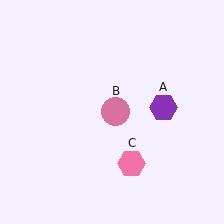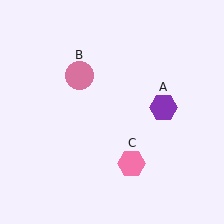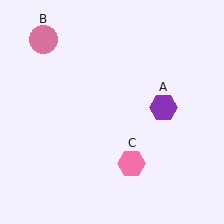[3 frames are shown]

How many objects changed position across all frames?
1 object changed position: pink circle (object B).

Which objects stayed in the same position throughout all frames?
Purple hexagon (object A) and pink hexagon (object C) remained stationary.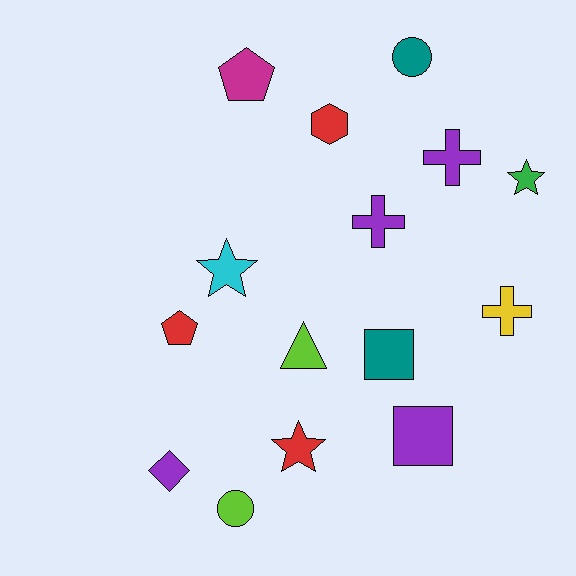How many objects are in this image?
There are 15 objects.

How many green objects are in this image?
There is 1 green object.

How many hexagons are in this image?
There is 1 hexagon.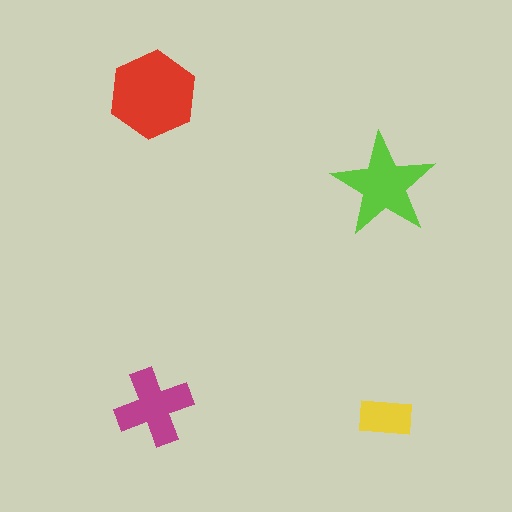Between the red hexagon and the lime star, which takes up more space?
The red hexagon.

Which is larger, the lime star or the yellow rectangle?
The lime star.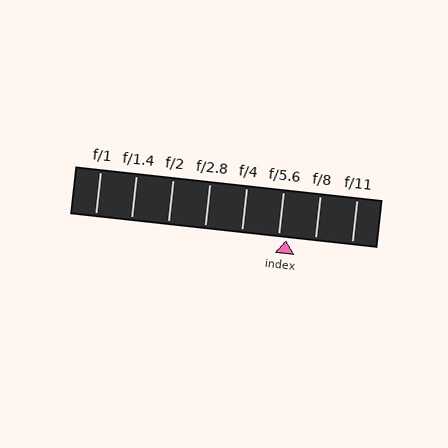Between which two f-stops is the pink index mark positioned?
The index mark is between f/5.6 and f/8.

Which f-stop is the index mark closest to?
The index mark is closest to f/5.6.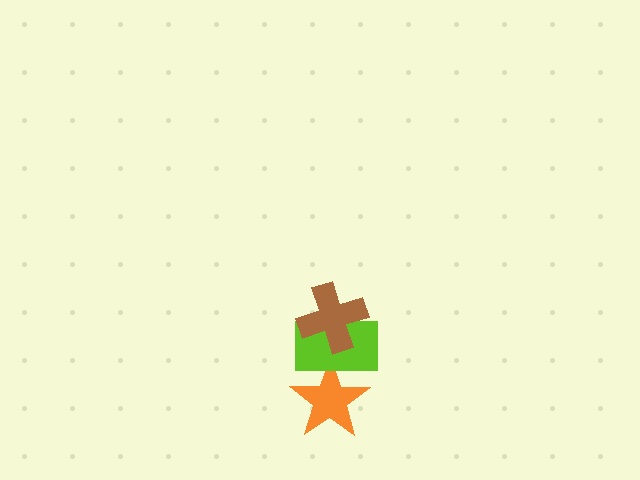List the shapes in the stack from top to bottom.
From top to bottom: the brown cross, the lime rectangle, the orange star.